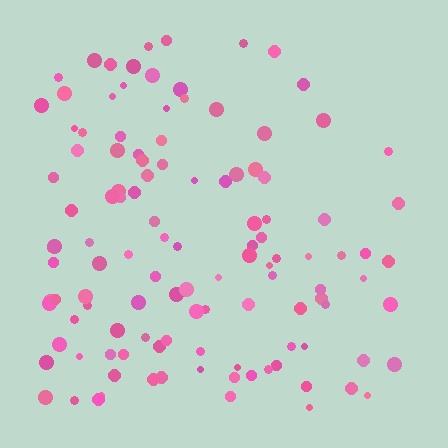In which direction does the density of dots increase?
From right to left, with the left side densest.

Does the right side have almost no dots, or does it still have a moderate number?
Still a moderate number, just noticeably fewer than the left.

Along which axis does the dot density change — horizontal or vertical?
Horizontal.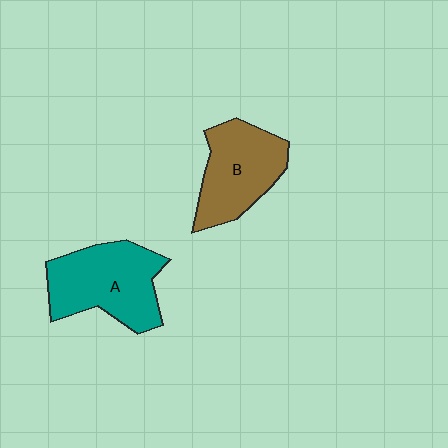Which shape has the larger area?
Shape A (teal).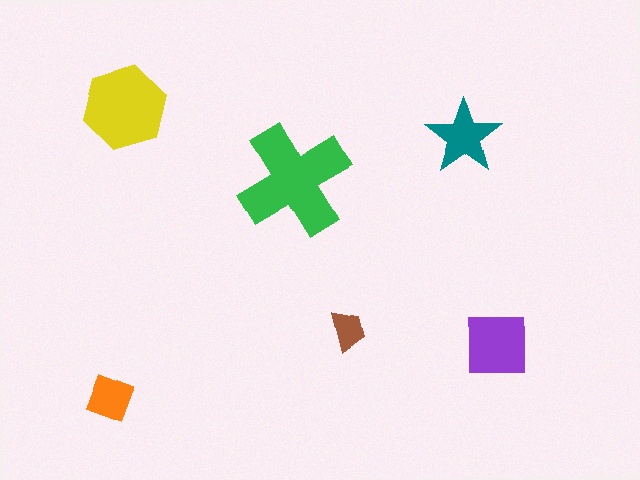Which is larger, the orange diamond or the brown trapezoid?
The orange diamond.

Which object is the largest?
The green cross.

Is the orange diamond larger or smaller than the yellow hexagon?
Smaller.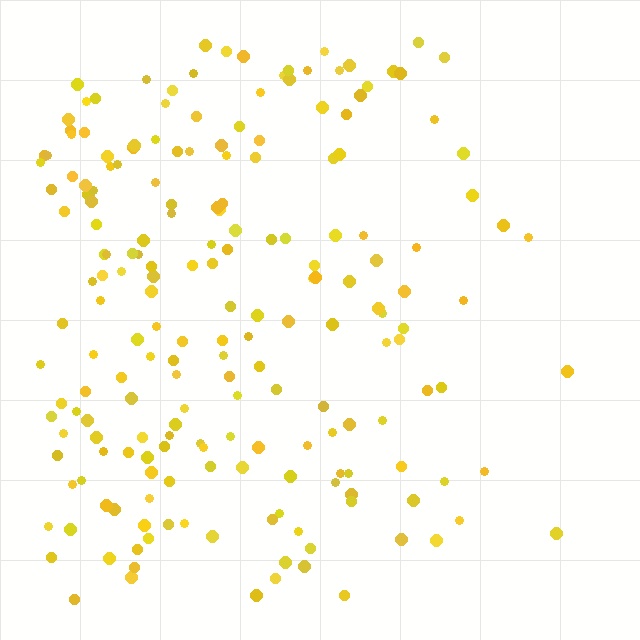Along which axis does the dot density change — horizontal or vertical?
Horizontal.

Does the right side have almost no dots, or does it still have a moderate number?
Still a moderate number, just noticeably fewer than the left.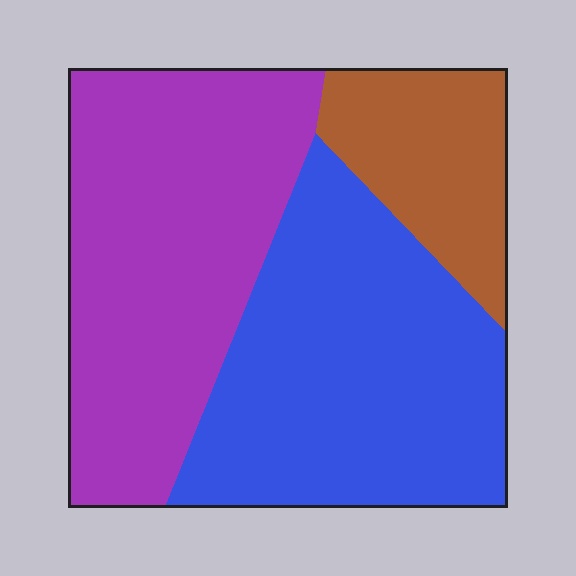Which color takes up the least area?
Brown, at roughly 15%.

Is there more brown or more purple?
Purple.